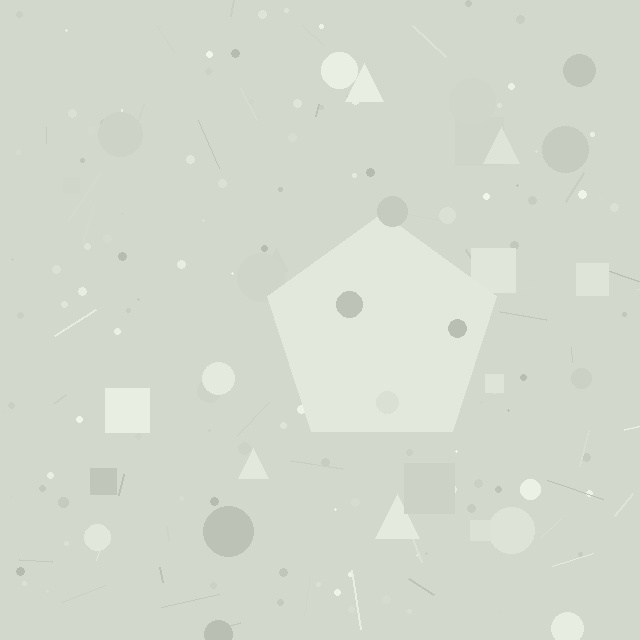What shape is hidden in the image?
A pentagon is hidden in the image.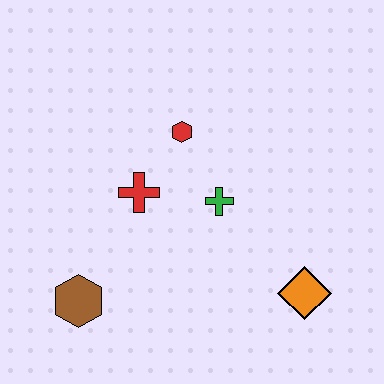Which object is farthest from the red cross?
The orange diamond is farthest from the red cross.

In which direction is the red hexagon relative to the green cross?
The red hexagon is above the green cross.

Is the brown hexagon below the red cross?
Yes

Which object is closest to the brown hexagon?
The red cross is closest to the brown hexagon.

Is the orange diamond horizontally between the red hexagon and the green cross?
No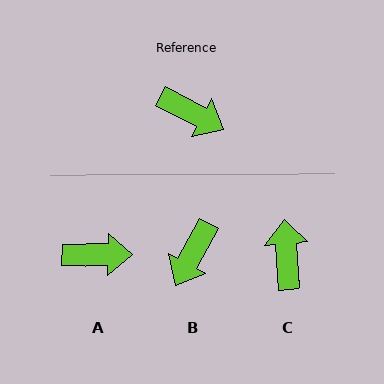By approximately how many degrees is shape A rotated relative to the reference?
Approximately 28 degrees counter-clockwise.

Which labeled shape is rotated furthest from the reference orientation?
C, about 122 degrees away.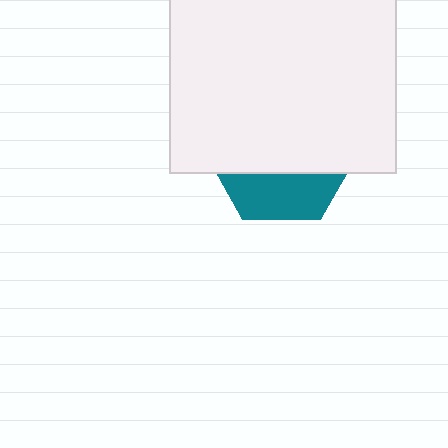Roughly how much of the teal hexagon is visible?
A small part of it is visible (roughly 30%).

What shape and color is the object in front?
The object in front is a white square.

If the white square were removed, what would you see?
You would see the complete teal hexagon.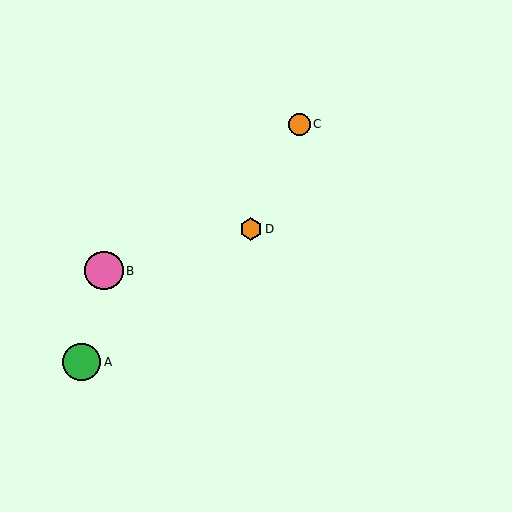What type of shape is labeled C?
Shape C is an orange circle.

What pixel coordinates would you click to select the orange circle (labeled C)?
Click at (299, 124) to select the orange circle C.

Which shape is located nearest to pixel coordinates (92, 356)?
The green circle (labeled A) at (82, 362) is nearest to that location.